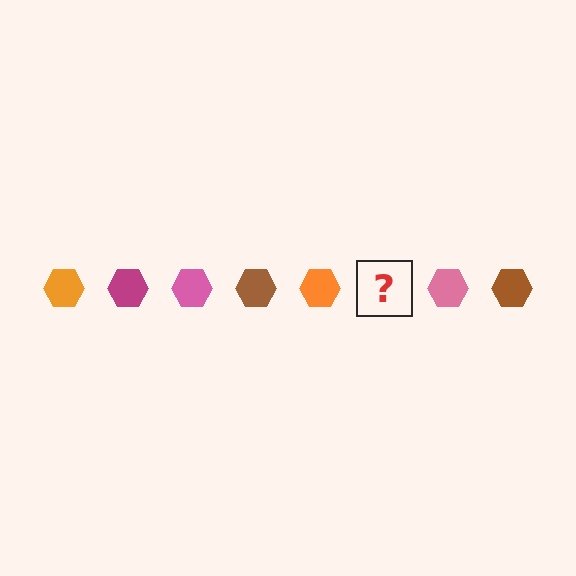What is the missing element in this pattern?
The missing element is a magenta hexagon.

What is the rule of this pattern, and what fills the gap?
The rule is that the pattern cycles through orange, magenta, pink, brown hexagons. The gap should be filled with a magenta hexagon.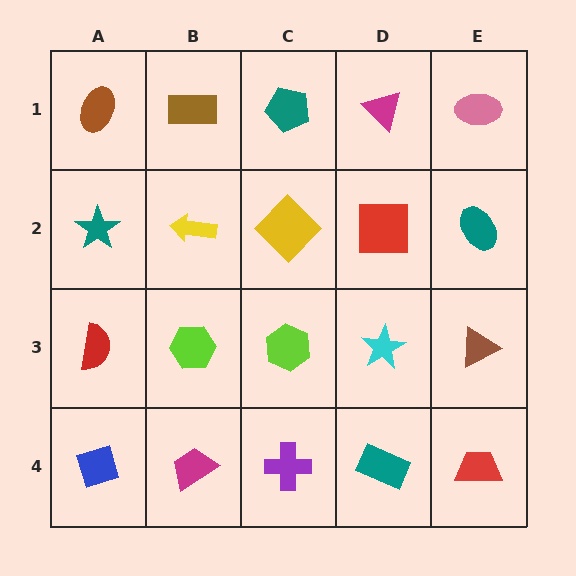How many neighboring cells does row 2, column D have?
4.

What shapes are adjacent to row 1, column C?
A yellow diamond (row 2, column C), a brown rectangle (row 1, column B), a magenta triangle (row 1, column D).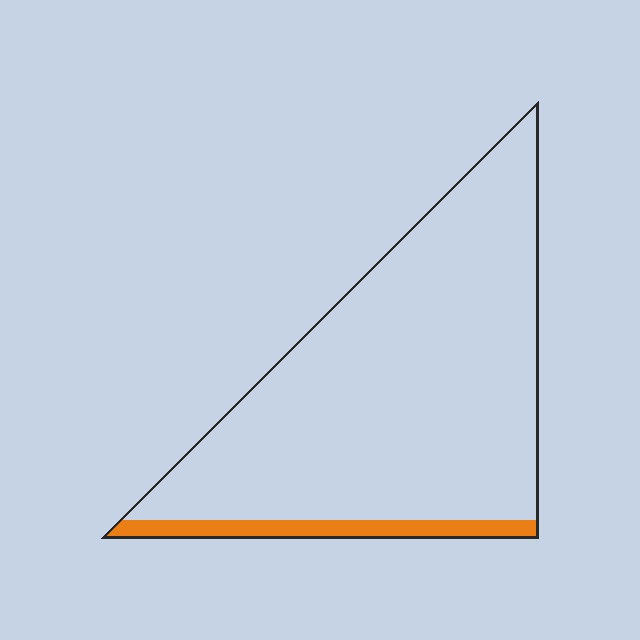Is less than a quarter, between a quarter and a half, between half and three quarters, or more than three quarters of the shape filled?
Less than a quarter.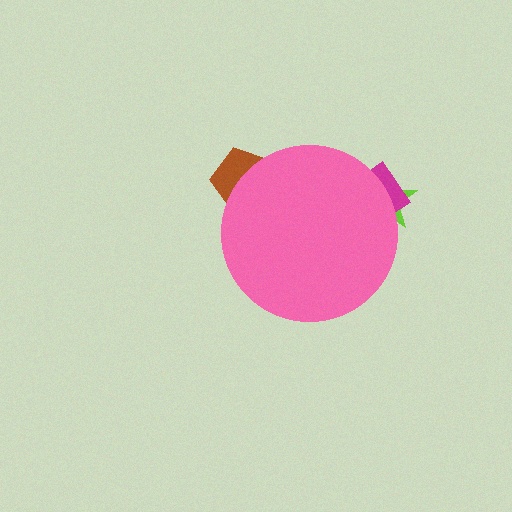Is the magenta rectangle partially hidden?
Yes, the magenta rectangle is partially hidden behind the pink circle.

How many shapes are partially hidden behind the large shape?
3 shapes are partially hidden.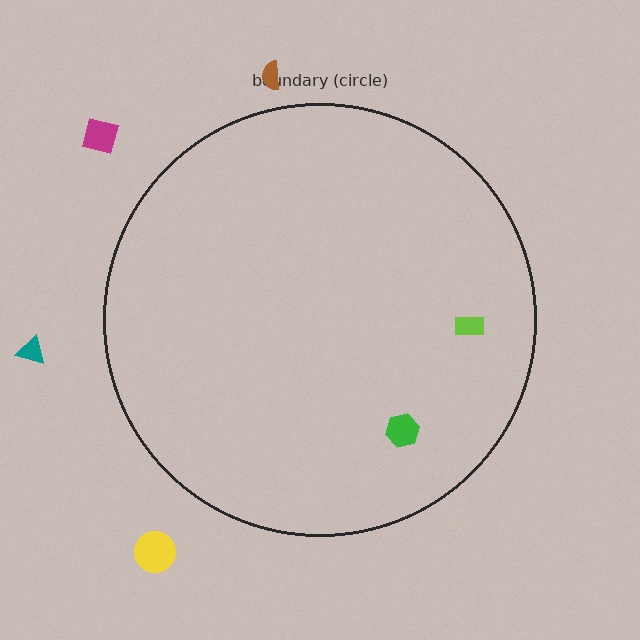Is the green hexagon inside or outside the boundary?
Inside.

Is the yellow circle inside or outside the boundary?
Outside.